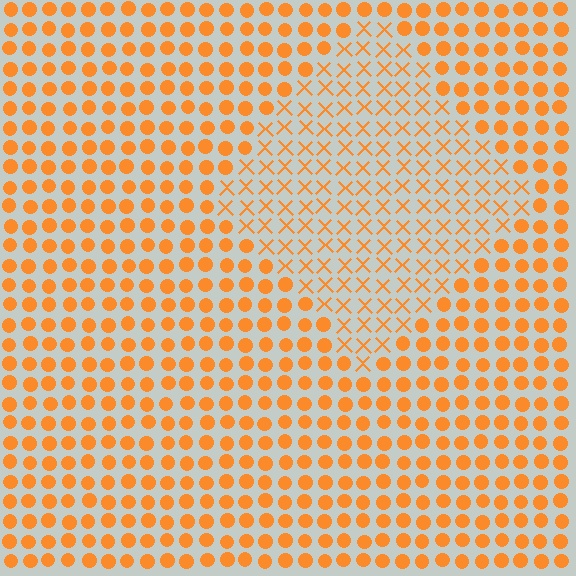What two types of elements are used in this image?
The image uses X marks inside the diamond region and circles outside it.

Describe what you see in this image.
The image is filled with small orange elements arranged in a uniform grid. A diamond-shaped region contains X marks, while the surrounding area contains circles. The boundary is defined purely by the change in element shape.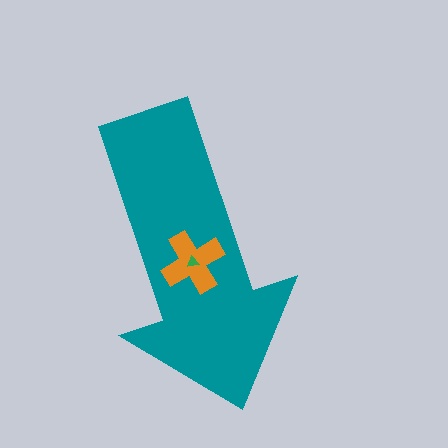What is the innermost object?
The green triangle.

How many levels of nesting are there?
3.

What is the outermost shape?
The teal arrow.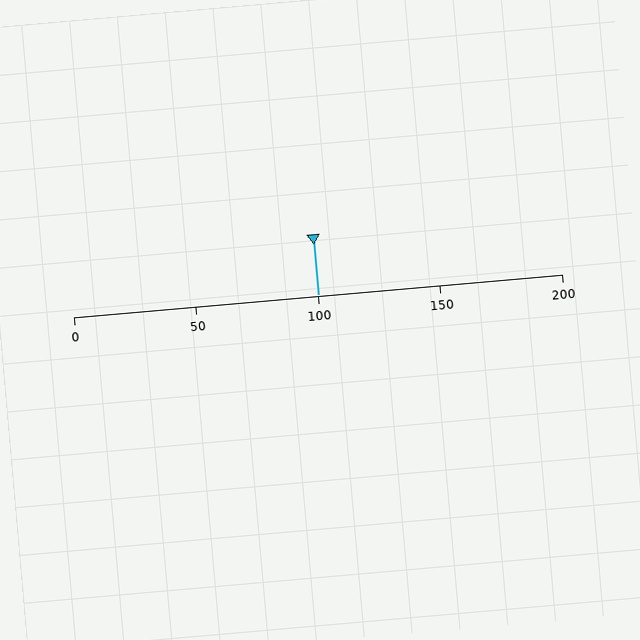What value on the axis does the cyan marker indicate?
The marker indicates approximately 100.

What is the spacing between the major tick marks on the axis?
The major ticks are spaced 50 apart.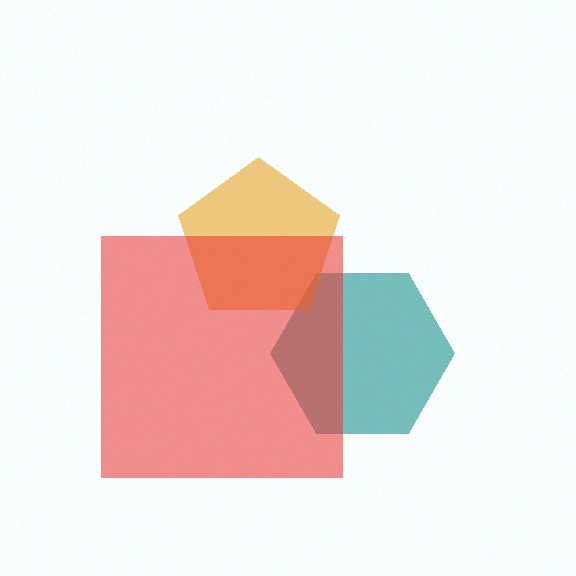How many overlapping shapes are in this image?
There are 3 overlapping shapes in the image.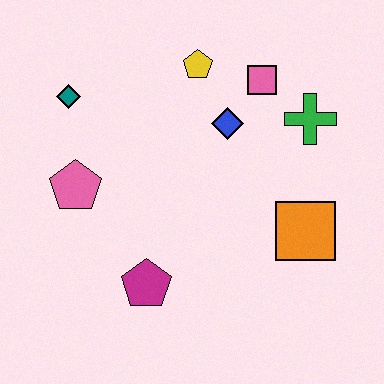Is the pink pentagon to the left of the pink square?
Yes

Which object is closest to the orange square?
The green cross is closest to the orange square.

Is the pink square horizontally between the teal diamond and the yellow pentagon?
No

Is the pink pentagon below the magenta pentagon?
No